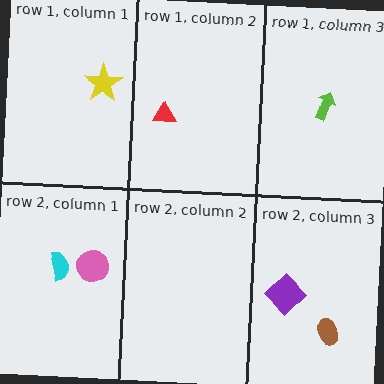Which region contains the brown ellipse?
The row 2, column 3 region.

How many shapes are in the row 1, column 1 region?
1.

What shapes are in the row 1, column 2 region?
The red triangle.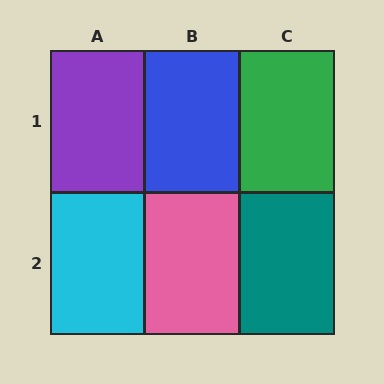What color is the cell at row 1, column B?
Blue.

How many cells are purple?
1 cell is purple.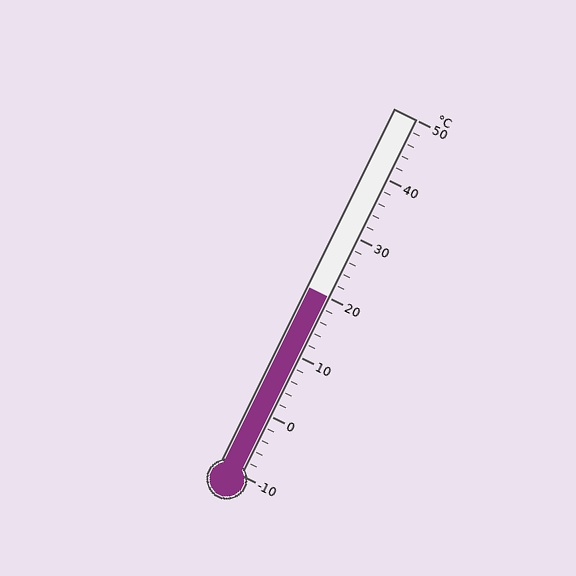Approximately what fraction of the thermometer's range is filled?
The thermometer is filled to approximately 50% of its range.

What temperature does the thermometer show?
The thermometer shows approximately 20°C.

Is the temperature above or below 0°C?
The temperature is above 0°C.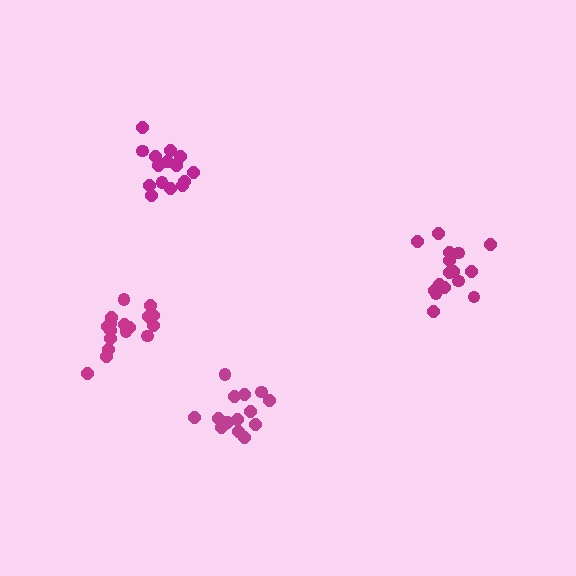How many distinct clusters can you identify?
There are 4 distinct clusters.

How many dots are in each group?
Group 1: 16 dots, Group 2: 14 dots, Group 3: 15 dots, Group 4: 17 dots (62 total).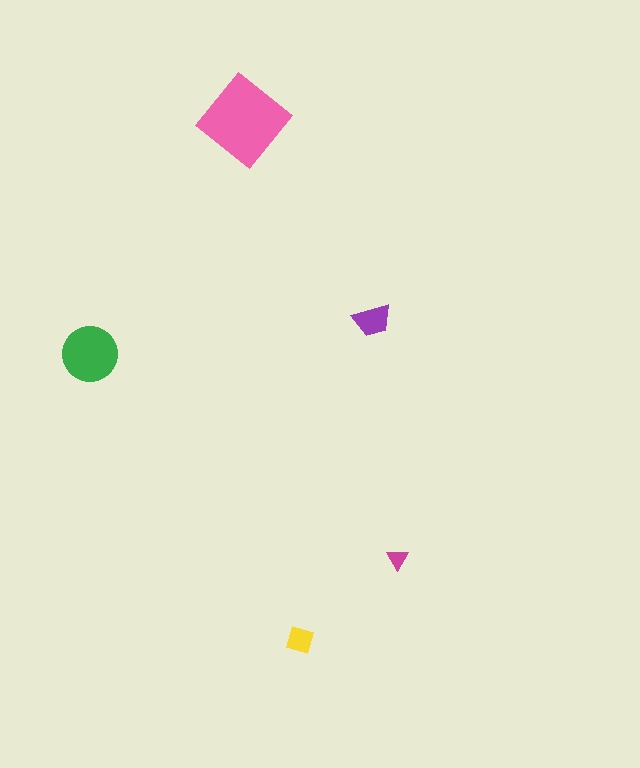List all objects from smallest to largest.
The magenta triangle, the yellow diamond, the purple trapezoid, the green circle, the pink diamond.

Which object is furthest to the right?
The magenta triangle is rightmost.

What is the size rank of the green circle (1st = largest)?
2nd.